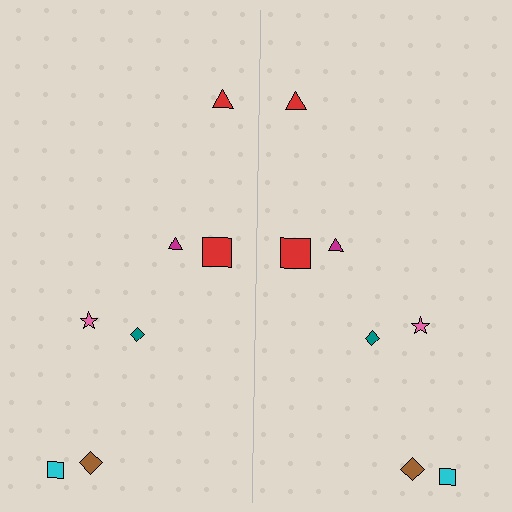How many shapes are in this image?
There are 14 shapes in this image.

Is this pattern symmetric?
Yes, this pattern has bilateral (reflection) symmetry.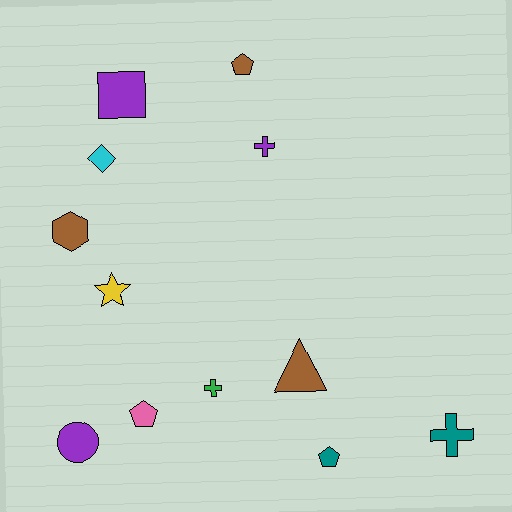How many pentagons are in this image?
There are 3 pentagons.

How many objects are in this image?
There are 12 objects.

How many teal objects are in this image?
There are 2 teal objects.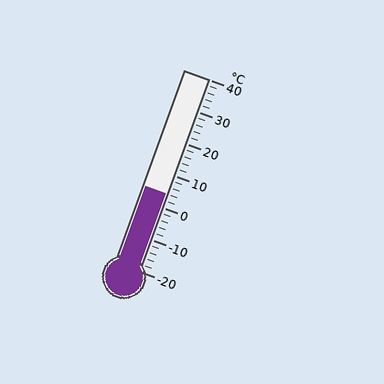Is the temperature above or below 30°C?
The temperature is below 30°C.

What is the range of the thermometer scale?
The thermometer scale ranges from -20°C to 40°C.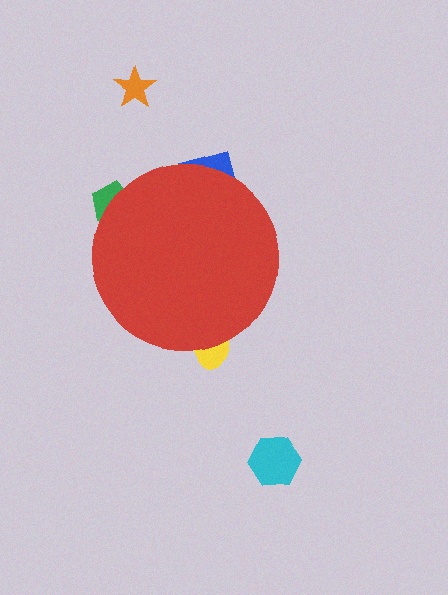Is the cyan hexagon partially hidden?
No, the cyan hexagon is fully visible.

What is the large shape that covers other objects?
A red circle.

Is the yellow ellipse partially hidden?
Yes, the yellow ellipse is partially hidden behind the red circle.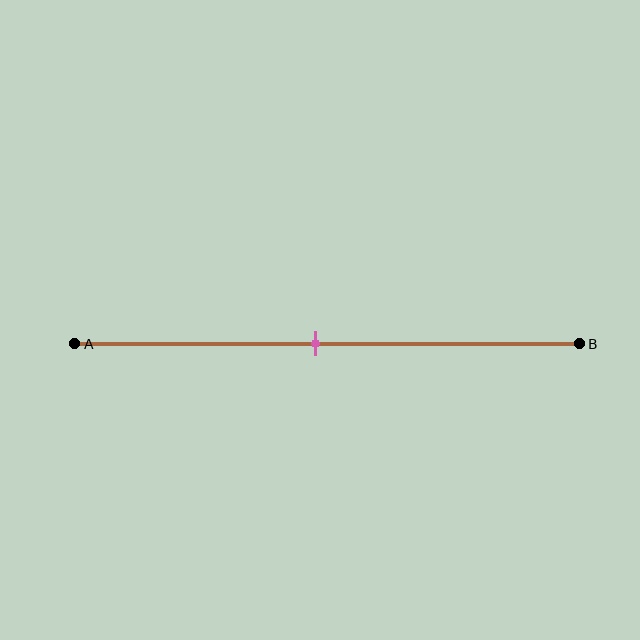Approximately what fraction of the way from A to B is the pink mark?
The pink mark is approximately 50% of the way from A to B.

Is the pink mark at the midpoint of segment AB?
Yes, the mark is approximately at the midpoint.